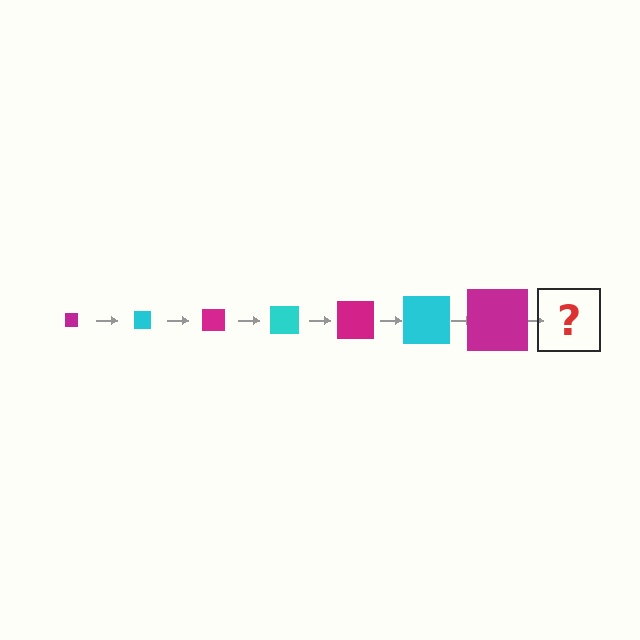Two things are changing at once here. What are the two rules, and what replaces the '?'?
The two rules are that the square grows larger each step and the color cycles through magenta and cyan. The '?' should be a cyan square, larger than the previous one.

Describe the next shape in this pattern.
It should be a cyan square, larger than the previous one.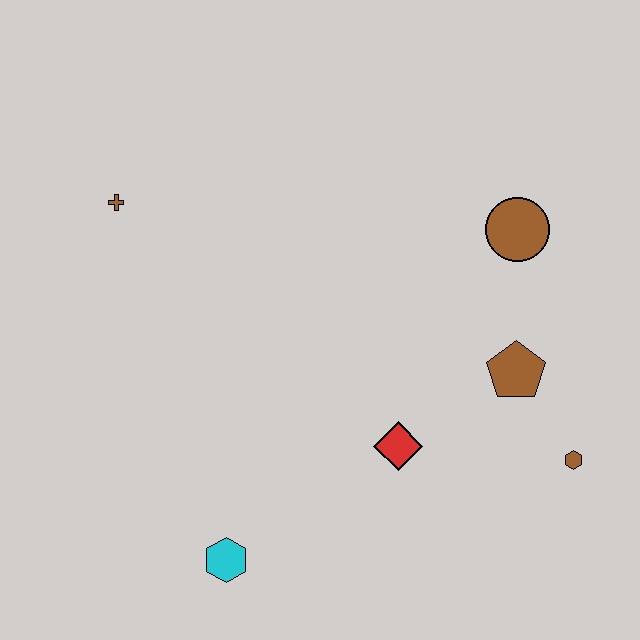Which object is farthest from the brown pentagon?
The brown cross is farthest from the brown pentagon.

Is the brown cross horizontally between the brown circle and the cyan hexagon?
No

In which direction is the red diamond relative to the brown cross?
The red diamond is to the right of the brown cross.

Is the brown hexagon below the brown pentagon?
Yes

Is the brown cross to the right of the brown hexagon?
No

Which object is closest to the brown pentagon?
The brown hexagon is closest to the brown pentagon.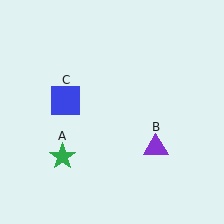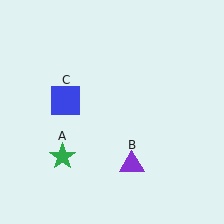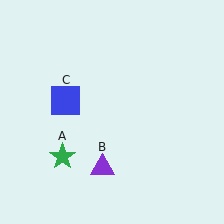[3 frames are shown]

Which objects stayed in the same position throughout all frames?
Green star (object A) and blue square (object C) remained stationary.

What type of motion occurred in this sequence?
The purple triangle (object B) rotated clockwise around the center of the scene.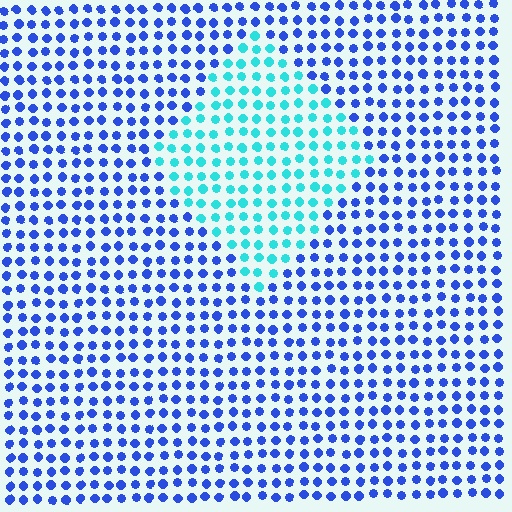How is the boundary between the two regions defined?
The boundary is defined purely by a slight shift in hue (about 50 degrees). Spacing, size, and orientation are identical on both sides.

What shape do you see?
I see a diamond.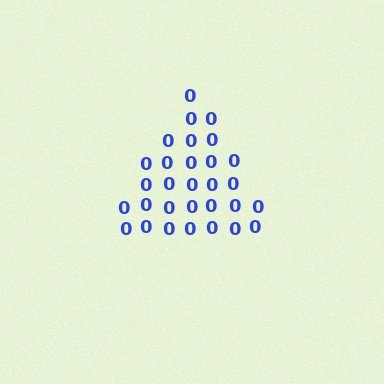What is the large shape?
The large shape is a triangle.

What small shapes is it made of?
It is made of small digit 0's.